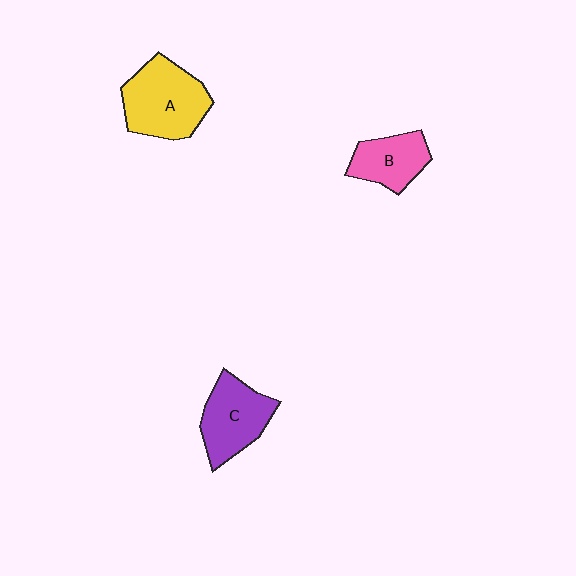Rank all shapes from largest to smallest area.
From largest to smallest: A (yellow), C (purple), B (pink).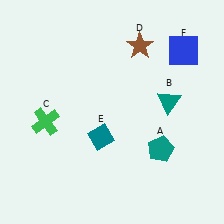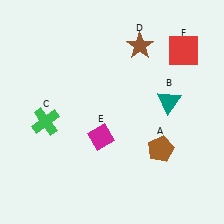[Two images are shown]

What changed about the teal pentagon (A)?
In Image 1, A is teal. In Image 2, it changed to brown.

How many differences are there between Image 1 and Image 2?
There are 3 differences between the two images.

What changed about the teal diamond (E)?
In Image 1, E is teal. In Image 2, it changed to magenta.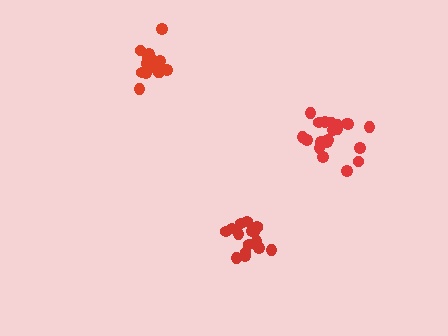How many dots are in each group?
Group 1: 16 dots, Group 2: 21 dots, Group 3: 15 dots (52 total).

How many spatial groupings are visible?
There are 3 spatial groupings.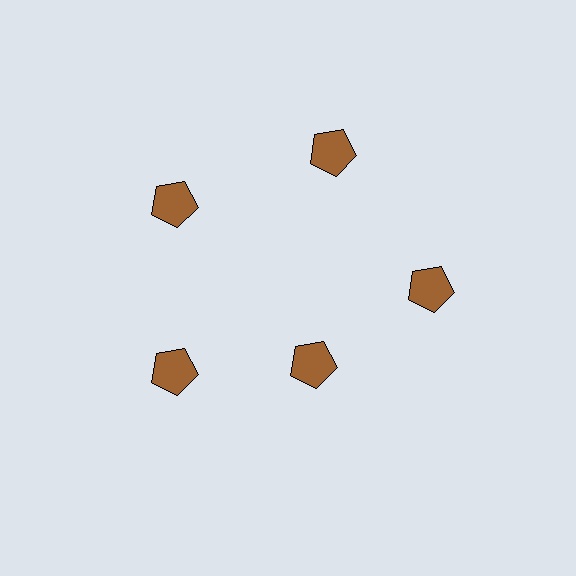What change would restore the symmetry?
The symmetry would be restored by moving it outward, back onto the ring so that all 5 pentagons sit at equal angles and equal distance from the center.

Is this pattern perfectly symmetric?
No. The 5 brown pentagons are arranged in a ring, but one element near the 5 o'clock position is pulled inward toward the center, breaking the 5-fold rotational symmetry.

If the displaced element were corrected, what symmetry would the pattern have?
It would have 5-fold rotational symmetry — the pattern would map onto itself every 72 degrees.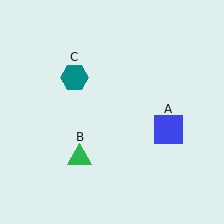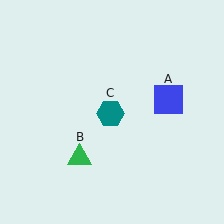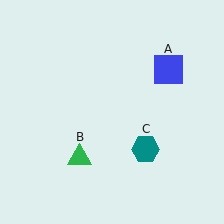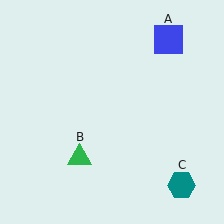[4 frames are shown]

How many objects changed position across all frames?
2 objects changed position: blue square (object A), teal hexagon (object C).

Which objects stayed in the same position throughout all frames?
Green triangle (object B) remained stationary.